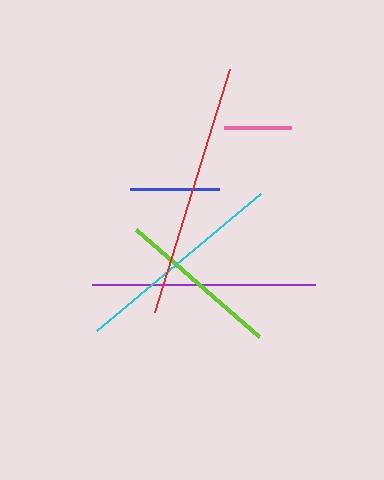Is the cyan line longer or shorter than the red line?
The red line is longer than the cyan line.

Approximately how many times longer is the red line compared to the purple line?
The red line is approximately 1.1 times the length of the purple line.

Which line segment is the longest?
The red line is the longest at approximately 255 pixels.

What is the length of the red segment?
The red segment is approximately 255 pixels long.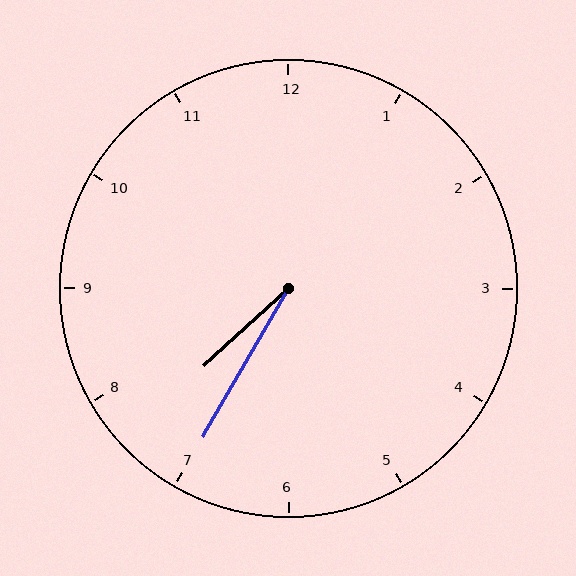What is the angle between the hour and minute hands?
Approximately 18 degrees.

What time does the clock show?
7:35.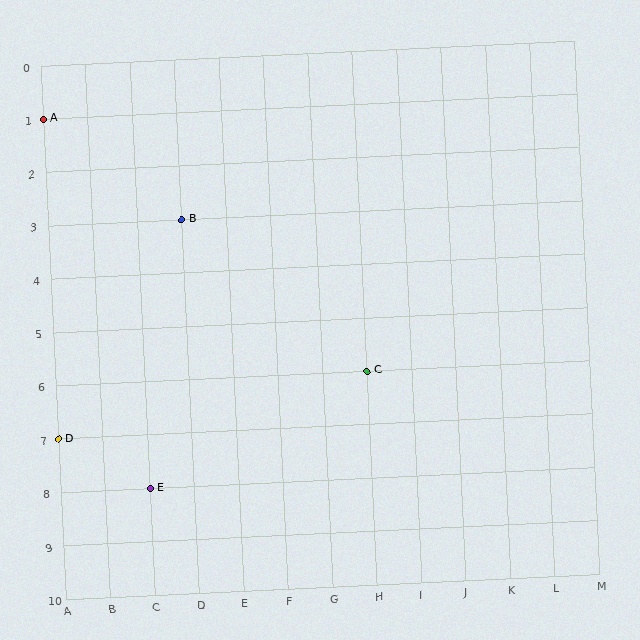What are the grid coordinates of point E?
Point E is at grid coordinates (C, 8).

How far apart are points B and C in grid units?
Points B and C are 4 columns and 3 rows apart (about 5.0 grid units diagonally).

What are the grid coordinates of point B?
Point B is at grid coordinates (D, 3).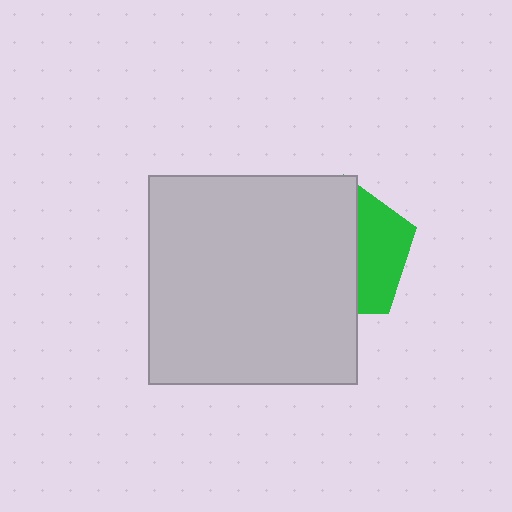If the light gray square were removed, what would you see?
You would see the complete green pentagon.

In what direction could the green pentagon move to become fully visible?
The green pentagon could move right. That would shift it out from behind the light gray square entirely.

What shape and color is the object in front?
The object in front is a light gray square.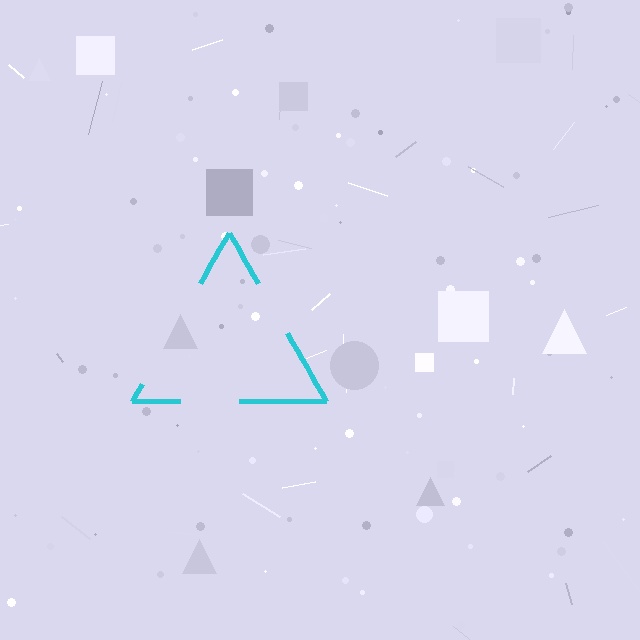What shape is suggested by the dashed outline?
The dashed outline suggests a triangle.